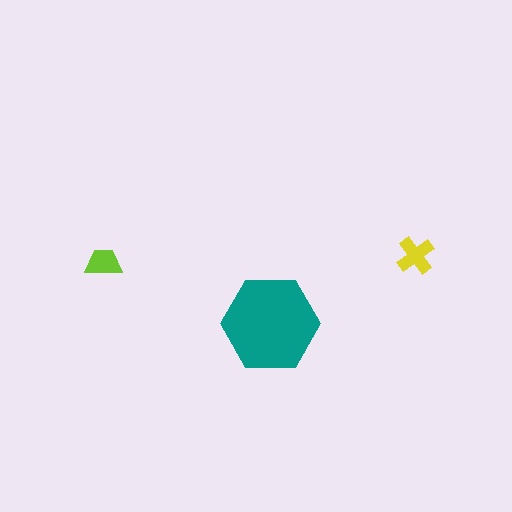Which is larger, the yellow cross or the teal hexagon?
The teal hexagon.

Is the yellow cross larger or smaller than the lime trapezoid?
Larger.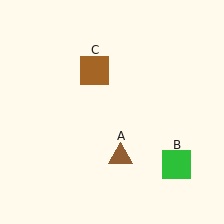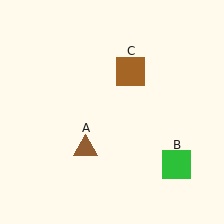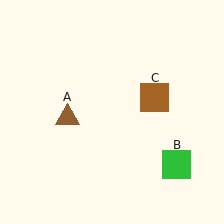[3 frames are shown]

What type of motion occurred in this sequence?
The brown triangle (object A), brown square (object C) rotated clockwise around the center of the scene.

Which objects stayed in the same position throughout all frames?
Green square (object B) remained stationary.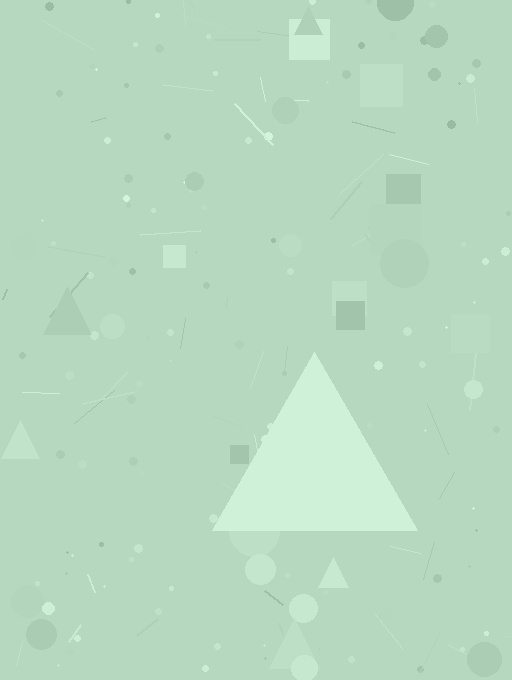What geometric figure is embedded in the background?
A triangle is embedded in the background.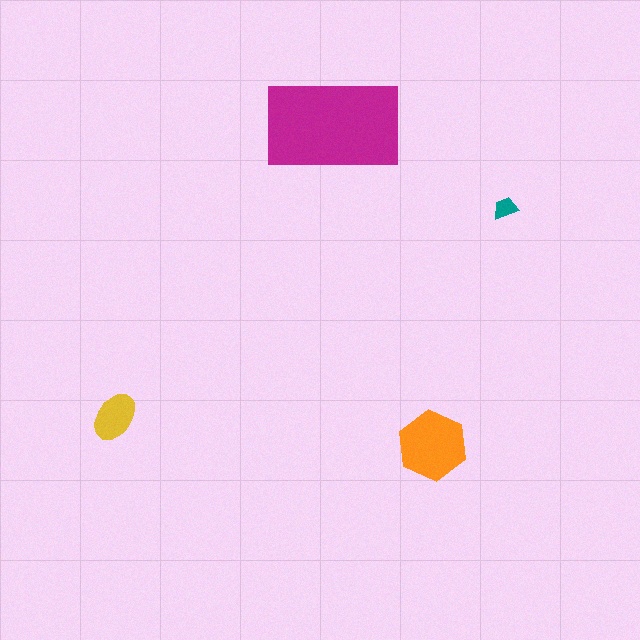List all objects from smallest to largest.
The teal trapezoid, the yellow ellipse, the orange hexagon, the magenta rectangle.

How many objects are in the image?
There are 4 objects in the image.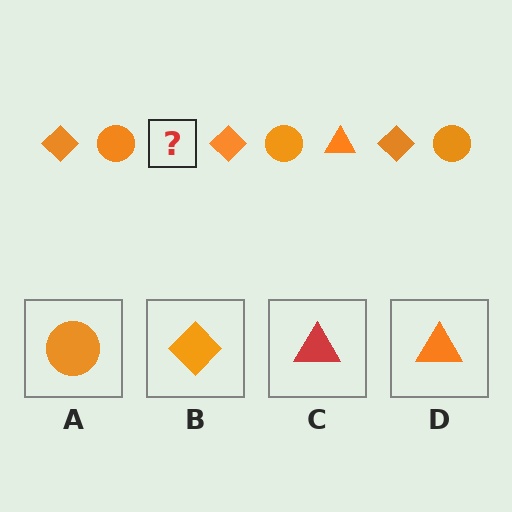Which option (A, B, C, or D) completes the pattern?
D.